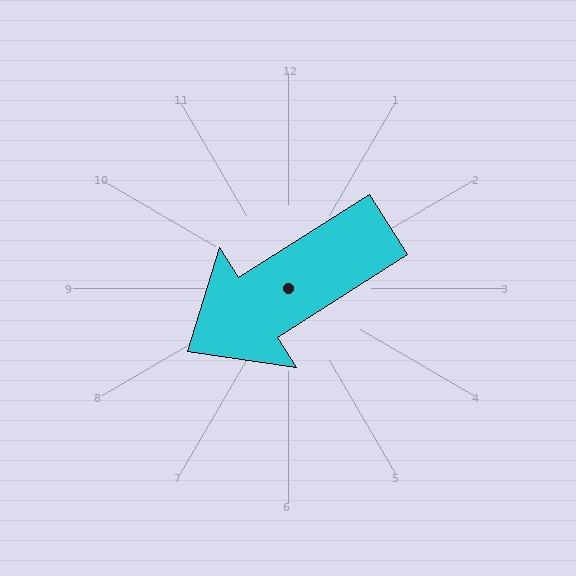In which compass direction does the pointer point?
Southwest.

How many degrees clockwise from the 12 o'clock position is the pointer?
Approximately 238 degrees.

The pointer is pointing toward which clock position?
Roughly 8 o'clock.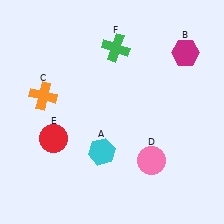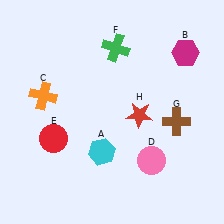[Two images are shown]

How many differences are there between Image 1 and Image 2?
There are 2 differences between the two images.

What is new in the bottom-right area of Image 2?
A red star (H) was added in the bottom-right area of Image 2.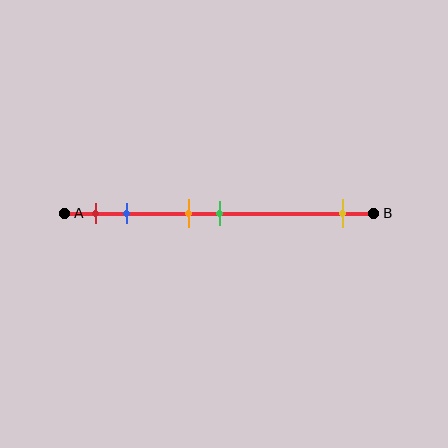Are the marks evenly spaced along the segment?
No, the marks are not evenly spaced.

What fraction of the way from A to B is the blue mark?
The blue mark is approximately 20% (0.2) of the way from A to B.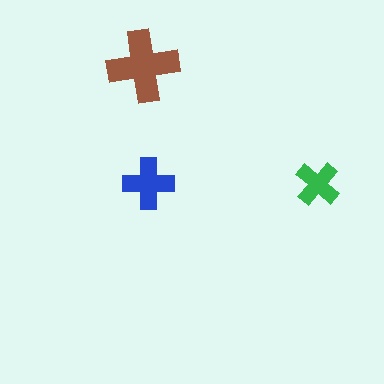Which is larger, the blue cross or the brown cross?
The brown one.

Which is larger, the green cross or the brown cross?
The brown one.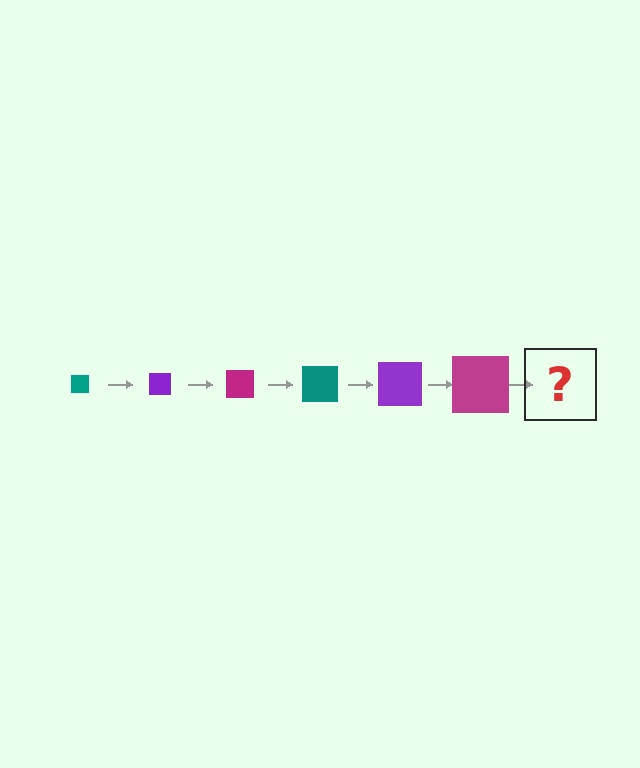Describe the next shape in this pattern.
It should be a teal square, larger than the previous one.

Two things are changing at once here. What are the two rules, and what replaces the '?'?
The two rules are that the square grows larger each step and the color cycles through teal, purple, and magenta. The '?' should be a teal square, larger than the previous one.